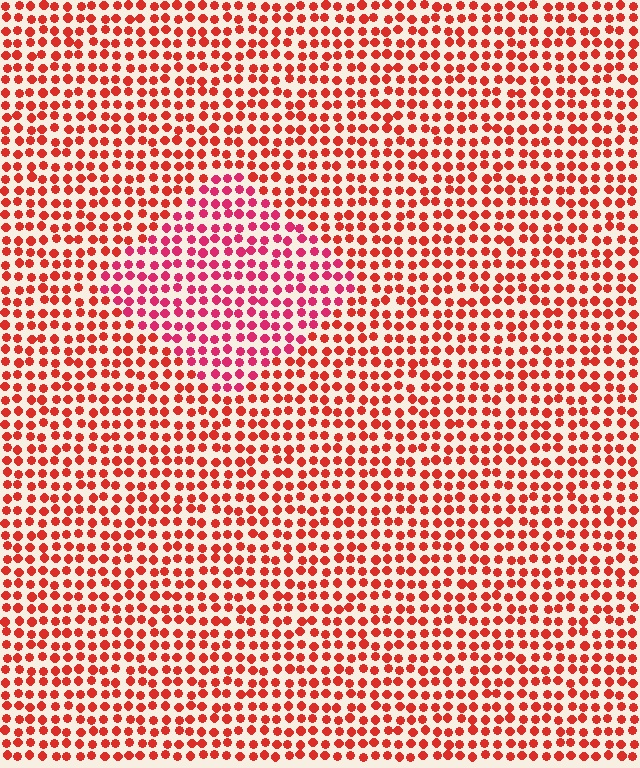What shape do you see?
I see a diamond.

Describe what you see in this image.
The image is filled with small red elements in a uniform arrangement. A diamond-shaped region is visible where the elements are tinted to a slightly different hue, forming a subtle color boundary.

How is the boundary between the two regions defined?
The boundary is defined purely by a slight shift in hue (about 25 degrees). Spacing, size, and orientation are identical on both sides.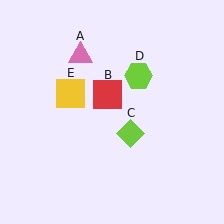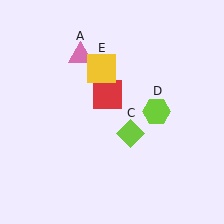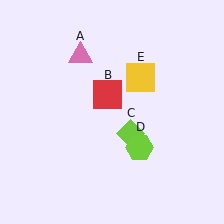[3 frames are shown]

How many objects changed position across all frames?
2 objects changed position: lime hexagon (object D), yellow square (object E).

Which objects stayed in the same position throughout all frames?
Pink triangle (object A) and red square (object B) and lime diamond (object C) remained stationary.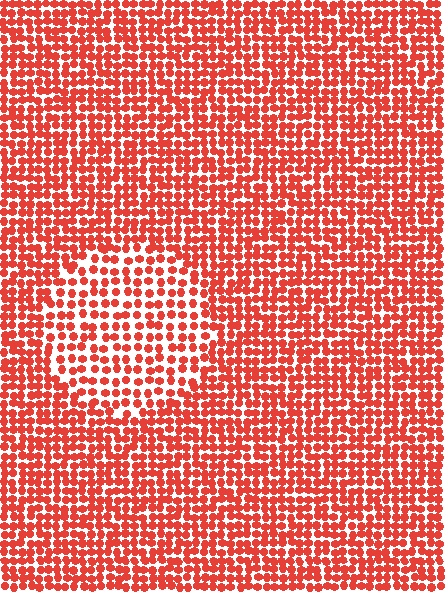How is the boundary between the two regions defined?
The boundary is defined by a change in element density (approximately 1.6x ratio). All elements are the same color, size, and shape.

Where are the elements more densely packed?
The elements are more densely packed outside the circle boundary.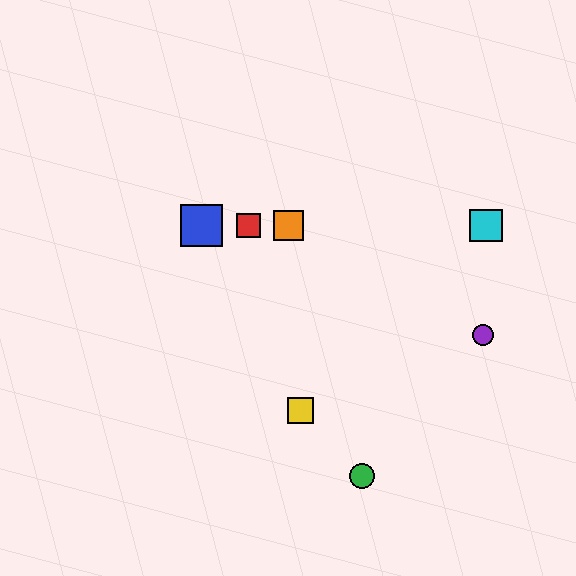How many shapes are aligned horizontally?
4 shapes (the red square, the blue square, the orange square, the cyan square) are aligned horizontally.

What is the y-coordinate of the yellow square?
The yellow square is at y≈411.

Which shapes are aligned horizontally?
The red square, the blue square, the orange square, the cyan square are aligned horizontally.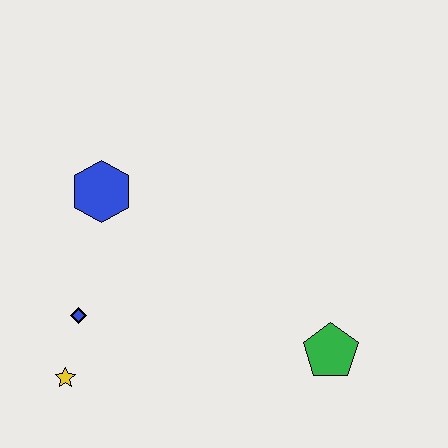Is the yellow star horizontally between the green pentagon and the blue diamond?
No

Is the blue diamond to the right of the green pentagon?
No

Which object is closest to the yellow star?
The blue diamond is closest to the yellow star.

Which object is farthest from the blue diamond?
The green pentagon is farthest from the blue diamond.